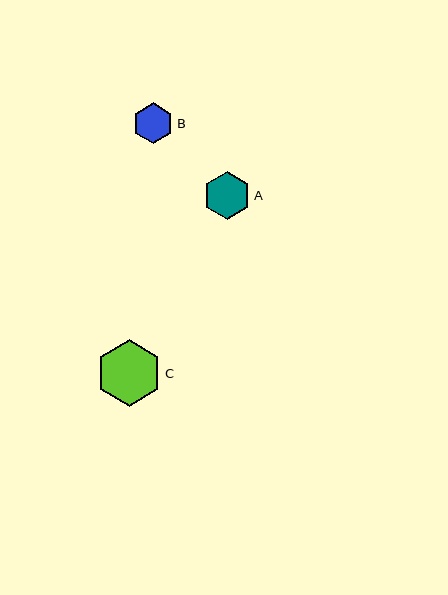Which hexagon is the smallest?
Hexagon B is the smallest with a size of approximately 41 pixels.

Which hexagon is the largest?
Hexagon C is the largest with a size of approximately 66 pixels.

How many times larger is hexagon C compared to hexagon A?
Hexagon C is approximately 1.4 times the size of hexagon A.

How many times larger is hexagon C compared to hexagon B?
Hexagon C is approximately 1.6 times the size of hexagon B.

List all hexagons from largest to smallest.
From largest to smallest: C, A, B.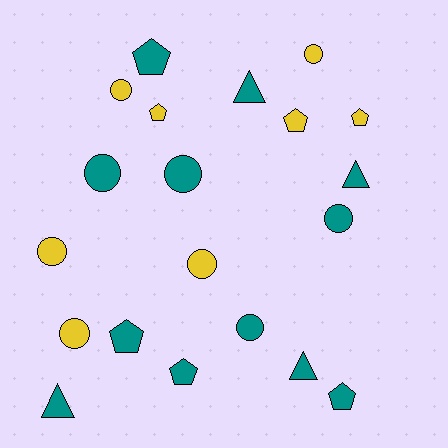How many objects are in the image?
There are 20 objects.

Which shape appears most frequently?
Circle, with 9 objects.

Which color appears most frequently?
Teal, with 12 objects.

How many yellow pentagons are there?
There are 3 yellow pentagons.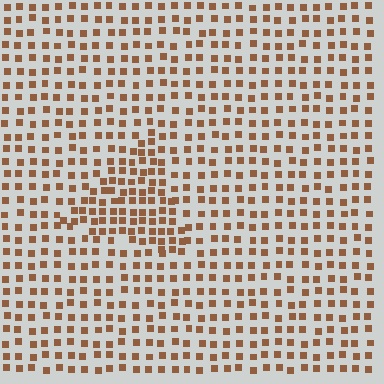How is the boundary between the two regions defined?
The boundary is defined by a change in element density (approximately 1.7x ratio). All elements are the same color, size, and shape.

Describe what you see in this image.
The image contains small brown elements arranged at two different densities. A triangle-shaped region is visible where the elements are more densely packed than the surrounding area.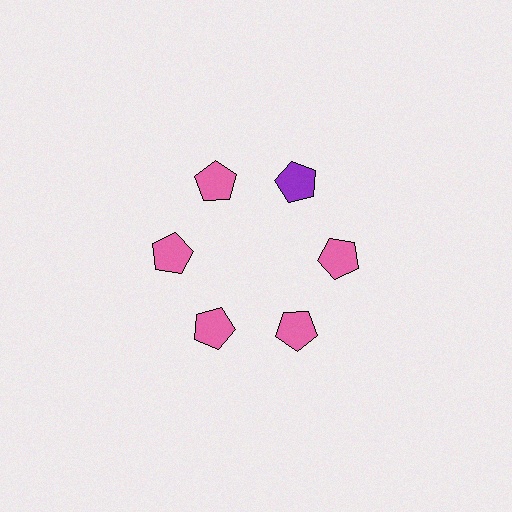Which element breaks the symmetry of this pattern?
The purple pentagon at roughly the 1 o'clock position breaks the symmetry. All other shapes are pink pentagons.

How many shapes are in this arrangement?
There are 6 shapes arranged in a ring pattern.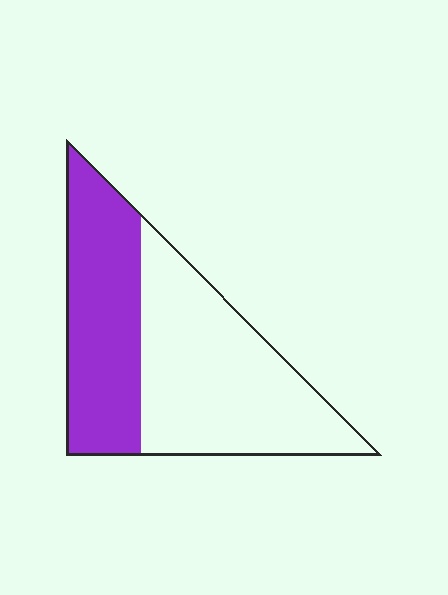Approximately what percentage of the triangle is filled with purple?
Approximately 40%.